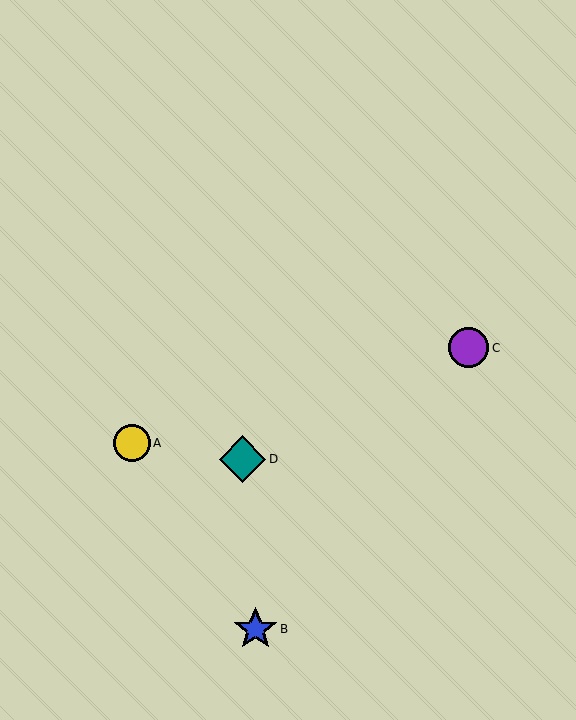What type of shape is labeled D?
Shape D is a teal diamond.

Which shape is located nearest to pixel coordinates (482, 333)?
The purple circle (labeled C) at (469, 348) is nearest to that location.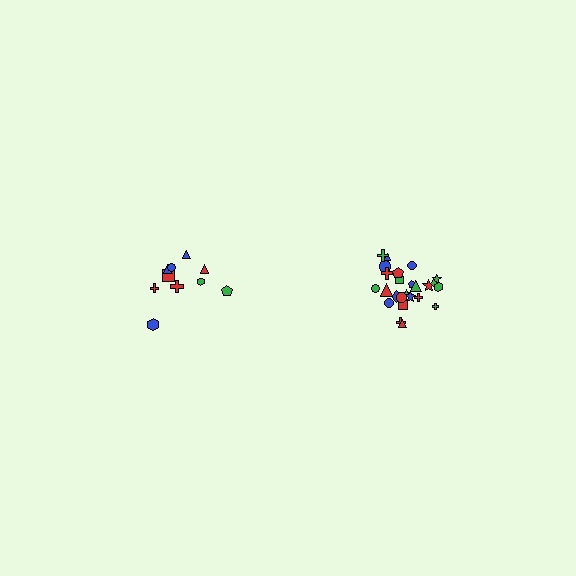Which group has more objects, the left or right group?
The right group.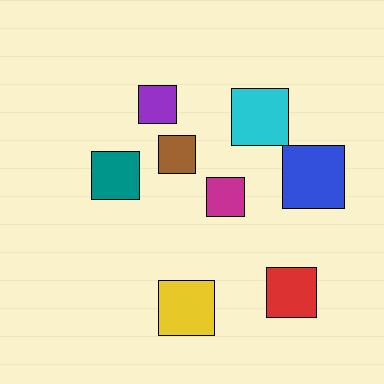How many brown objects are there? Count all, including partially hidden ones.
There is 1 brown object.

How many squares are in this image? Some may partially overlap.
There are 8 squares.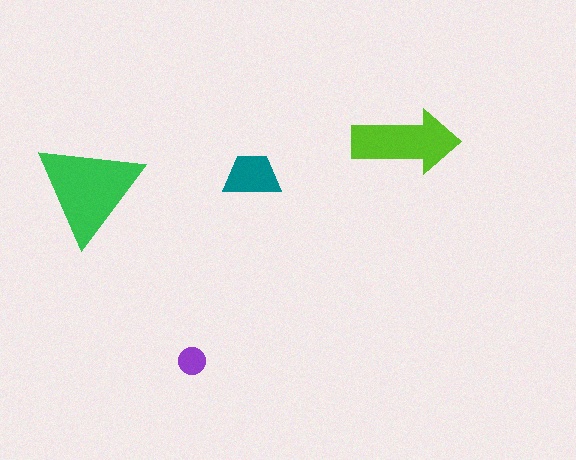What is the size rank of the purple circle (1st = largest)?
4th.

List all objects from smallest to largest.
The purple circle, the teal trapezoid, the lime arrow, the green triangle.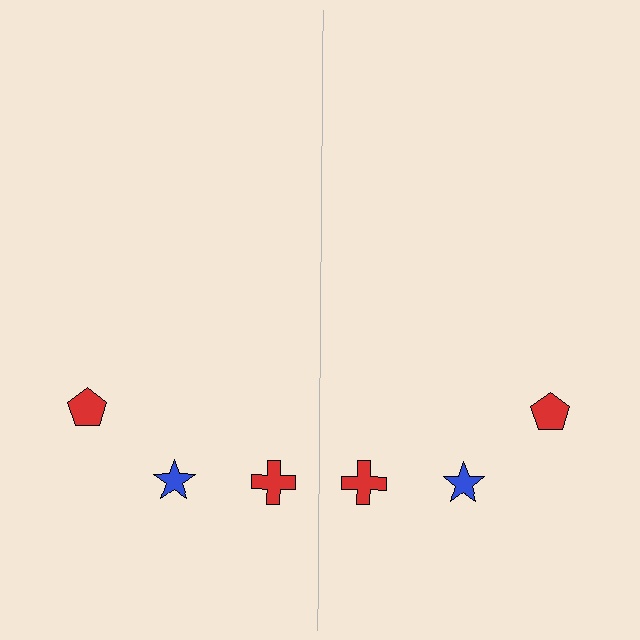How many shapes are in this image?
There are 6 shapes in this image.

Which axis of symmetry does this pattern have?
The pattern has a vertical axis of symmetry running through the center of the image.